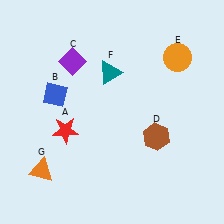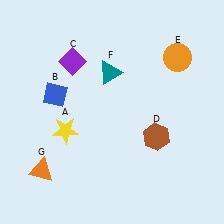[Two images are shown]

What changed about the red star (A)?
In Image 1, A is red. In Image 2, it changed to yellow.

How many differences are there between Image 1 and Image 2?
There is 1 difference between the two images.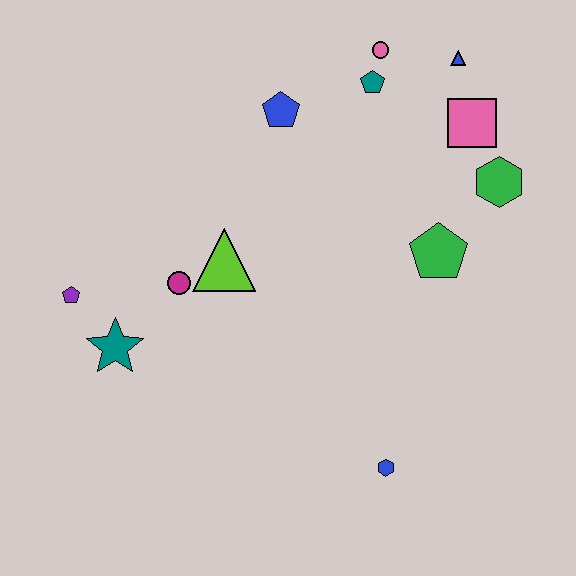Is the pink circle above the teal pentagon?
Yes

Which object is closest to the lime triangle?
The magenta circle is closest to the lime triangle.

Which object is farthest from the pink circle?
The blue hexagon is farthest from the pink circle.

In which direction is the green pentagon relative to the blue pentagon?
The green pentagon is to the right of the blue pentagon.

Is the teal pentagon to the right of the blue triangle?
No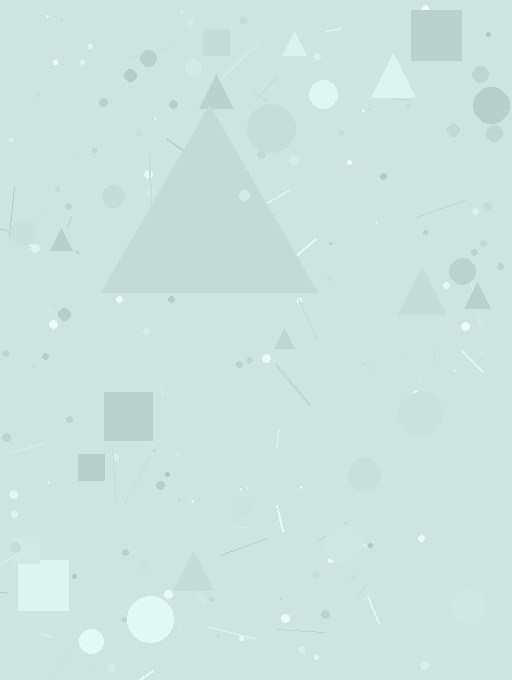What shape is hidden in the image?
A triangle is hidden in the image.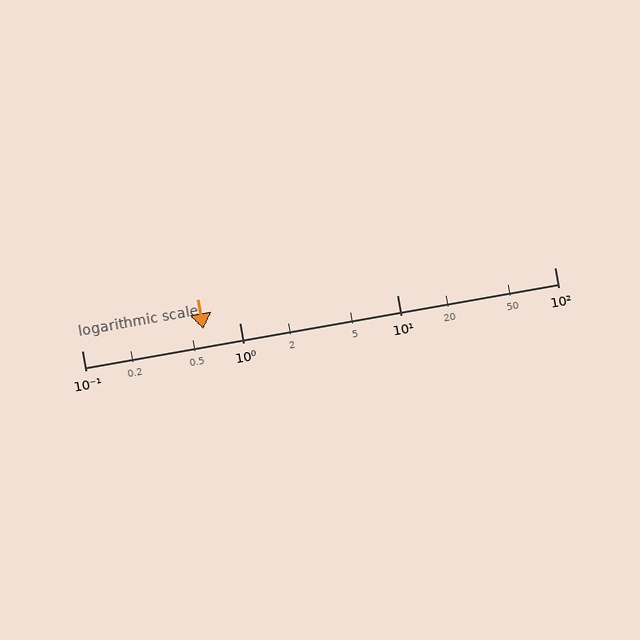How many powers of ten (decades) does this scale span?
The scale spans 3 decades, from 0.1 to 100.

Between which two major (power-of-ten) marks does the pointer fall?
The pointer is between 0.1 and 1.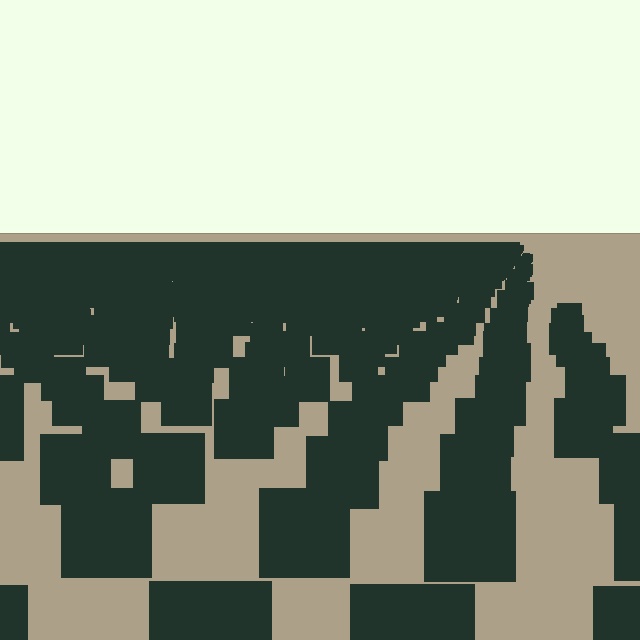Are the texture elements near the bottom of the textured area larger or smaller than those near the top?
Larger. Near the bottom, elements are closer to the viewer and appear at a bigger on-screen size.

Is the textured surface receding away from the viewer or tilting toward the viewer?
The surface is receding away from the viewer. Texture elements get smaller and denser toward the top.